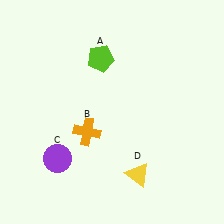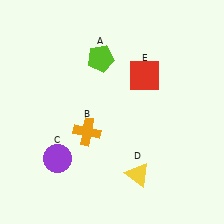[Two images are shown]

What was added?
A red square (E) was added in Image 2.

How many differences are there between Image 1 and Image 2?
There is 1 difference between the two images.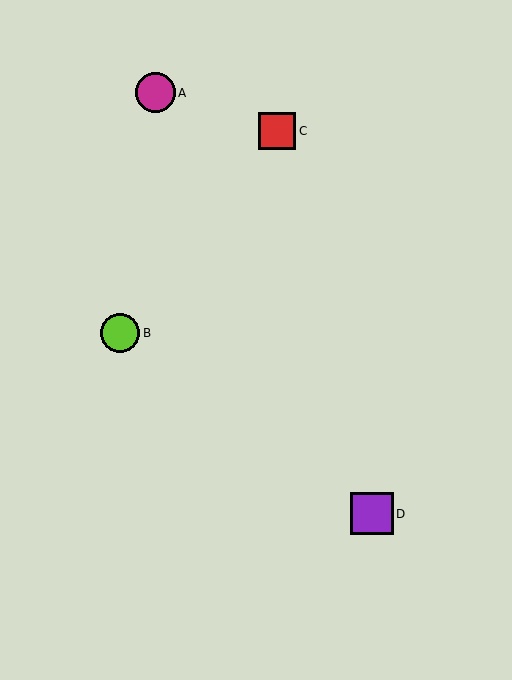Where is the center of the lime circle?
The center of the lime circle is at (120, 333).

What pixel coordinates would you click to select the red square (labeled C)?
Click at (277, 131) to select the red square C.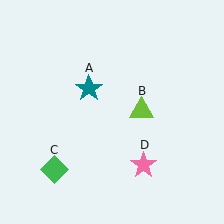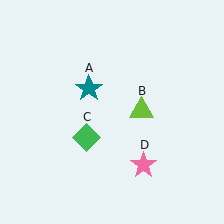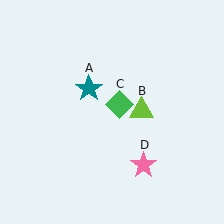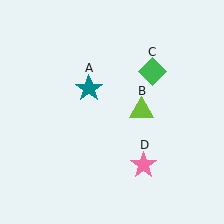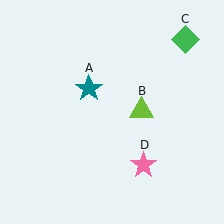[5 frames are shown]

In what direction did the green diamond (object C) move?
The green diamond (object C) moved up and to the right.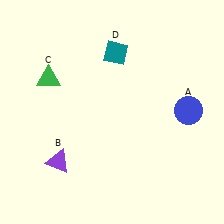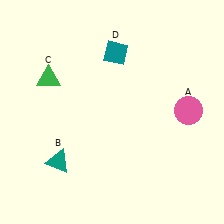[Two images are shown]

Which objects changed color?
A changed from blue to pink. B changed from purple to teal.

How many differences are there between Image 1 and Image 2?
There are 2 differences between the two images.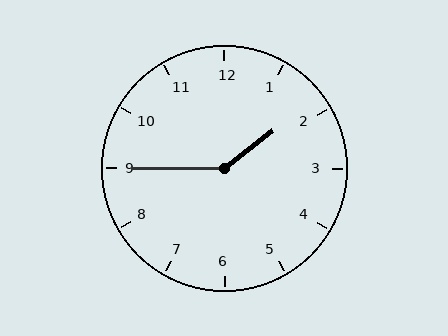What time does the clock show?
1:45.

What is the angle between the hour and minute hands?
Approximately 142 degrees.